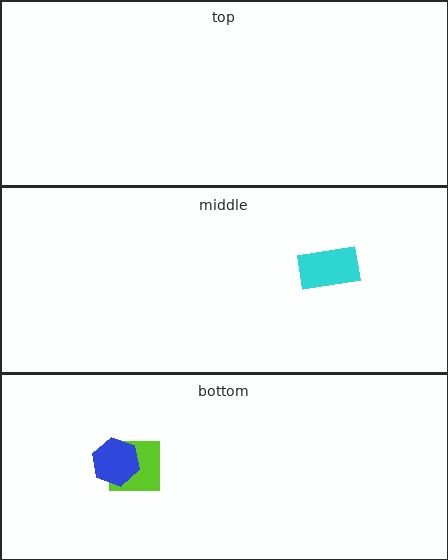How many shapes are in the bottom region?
2.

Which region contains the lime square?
The bottom region.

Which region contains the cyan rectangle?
The middle region.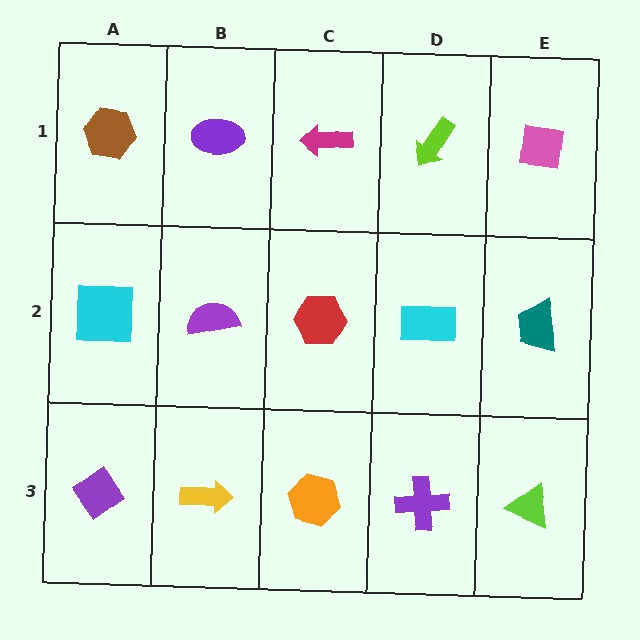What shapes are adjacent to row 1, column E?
A teal trapezoid (row 2, column E), a lime arrow (row 1, column D).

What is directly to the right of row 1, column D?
A pink square.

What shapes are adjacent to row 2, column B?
A purple ellipse (row 1, column B), a yellow arrow (row 3, column B), a cyan square (row 2, column A), a red hexagon (row 2, column C).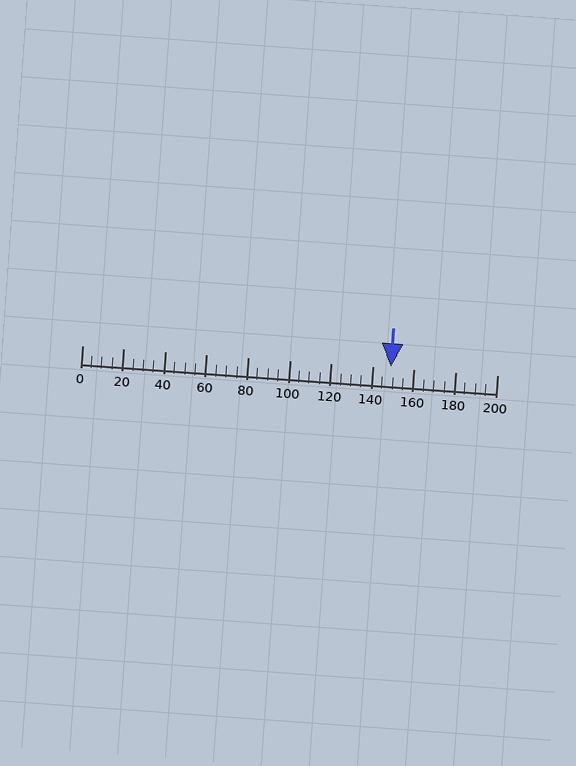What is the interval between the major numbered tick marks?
The major tick marks are spaced 20 units apart.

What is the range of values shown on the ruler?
The ruler shows values from 0 to 200.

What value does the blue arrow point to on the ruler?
The blue arrow points to approximately 149.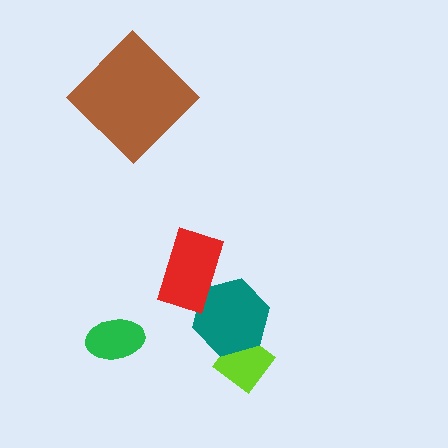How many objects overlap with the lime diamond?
1 object overlaps with the lime diamond.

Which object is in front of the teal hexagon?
The red rectangle is in front of the teal hexagon.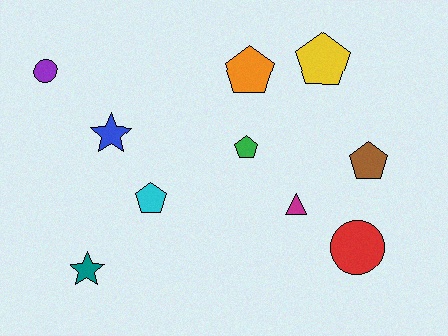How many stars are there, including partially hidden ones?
There are 2 stars.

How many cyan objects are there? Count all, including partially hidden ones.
There is 1 cyan object.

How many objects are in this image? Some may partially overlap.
There are 10 objects.